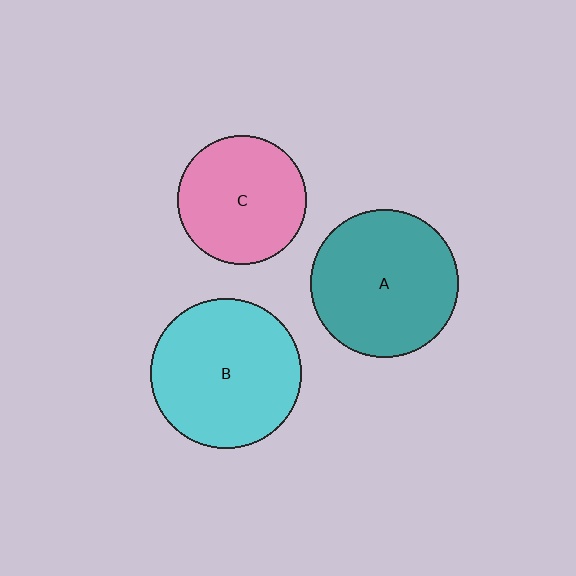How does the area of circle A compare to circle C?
Approximately 1.3 times.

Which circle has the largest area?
Circle B (cyan).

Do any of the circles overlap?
No, none of the circles overlap.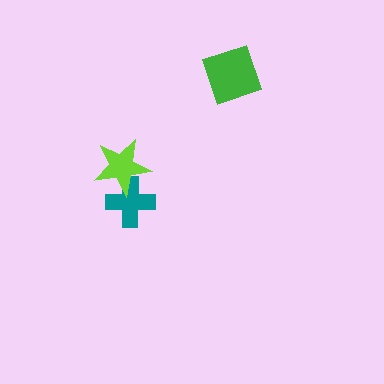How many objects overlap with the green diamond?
0 objects overlap with the green diamond.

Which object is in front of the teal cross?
The lime star is in front of the teal cross.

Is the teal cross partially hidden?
Yes, it is partially covered by another shape.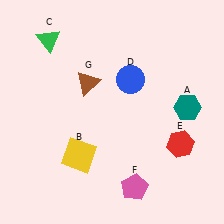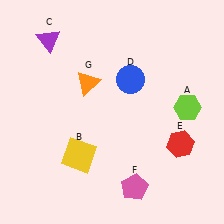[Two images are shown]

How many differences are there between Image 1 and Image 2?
There are 3 differences between the two images.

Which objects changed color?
A changed from teal to lime. C changed from green to purple. G changed from brown to orange.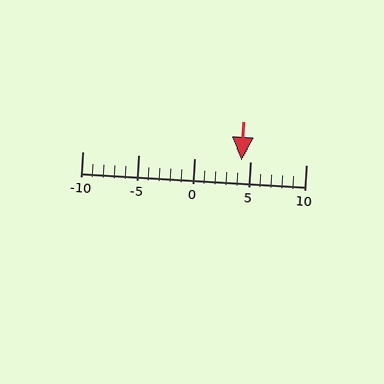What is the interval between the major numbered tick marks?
The major tick marks are spaced 5 units apart.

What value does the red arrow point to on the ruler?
The red arrow points to approximately 4.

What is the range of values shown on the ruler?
The ruler shows values from -10 to 10.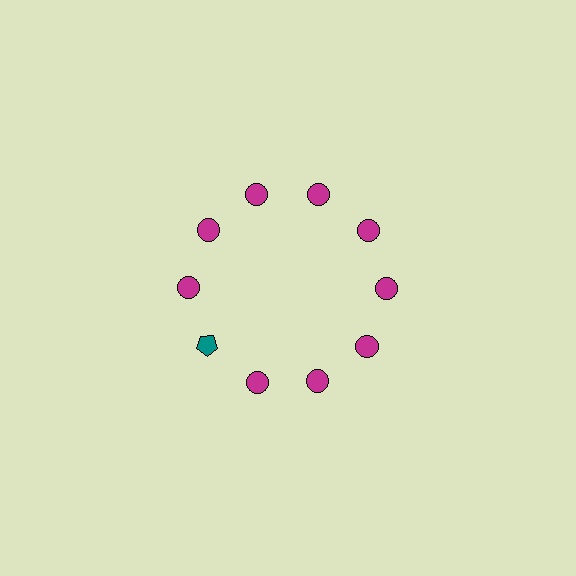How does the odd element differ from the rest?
It differs in both color (teal instead of magenta) and shape (pentagon instead of circle).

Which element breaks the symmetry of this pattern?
The teal pentagon at roughly the 8 o'clock position breaks the symmetry. All other shapes are magenta circles.